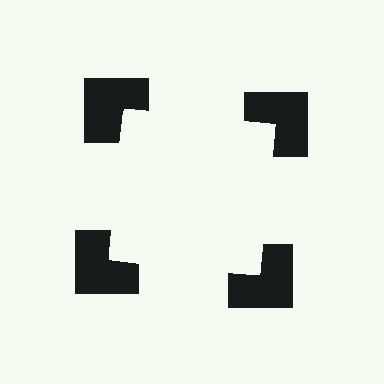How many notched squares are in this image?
There are 4 — one at each vertex of the illusory square.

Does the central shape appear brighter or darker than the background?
It typically appears slightly brighter than the background, even though no actual brightness change is drawn.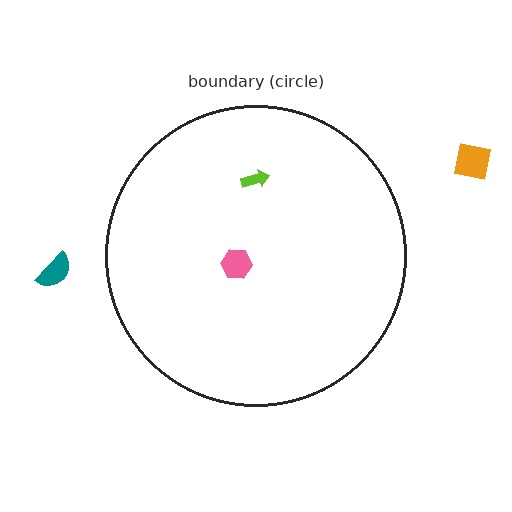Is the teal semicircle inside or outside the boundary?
Outside.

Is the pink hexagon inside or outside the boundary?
Inside.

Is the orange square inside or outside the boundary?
Outside.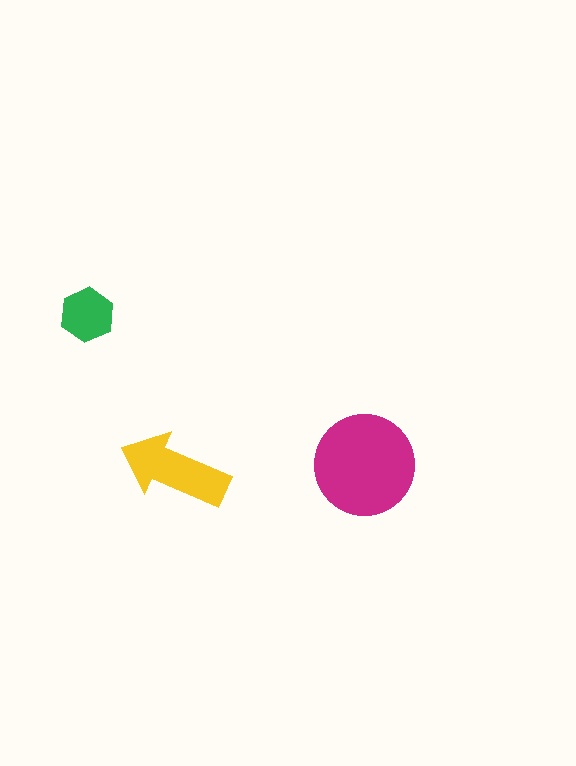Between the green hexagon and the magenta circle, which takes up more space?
The magenta circle.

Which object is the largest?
The magenta circle.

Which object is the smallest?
The green hexagon.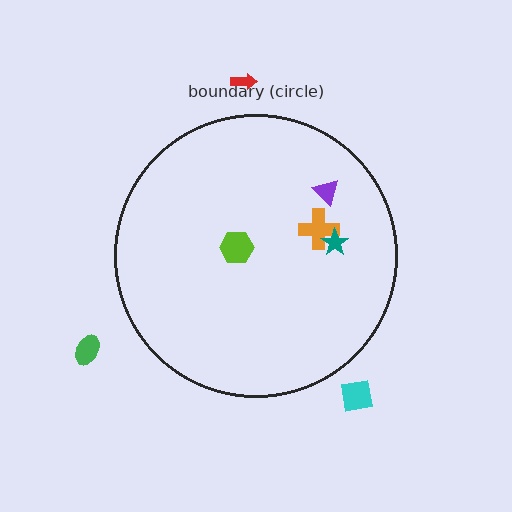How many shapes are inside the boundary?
4 inside, 3 outside.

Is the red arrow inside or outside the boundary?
Outside.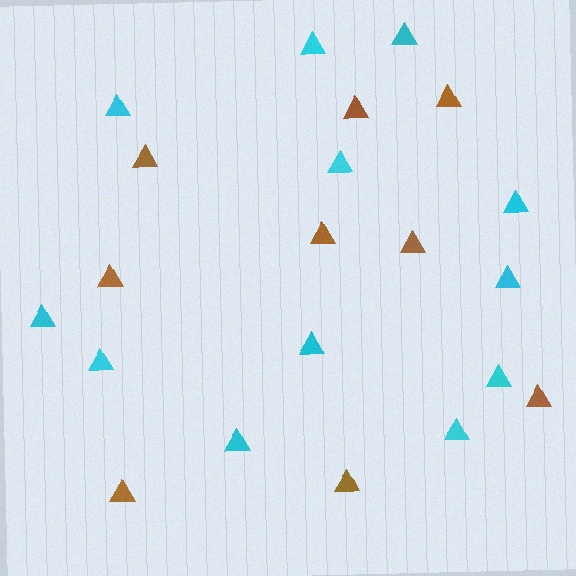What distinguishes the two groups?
There are 2 groups: one group of brown triangles (9) and one group of cyan triangles (12).